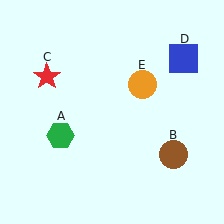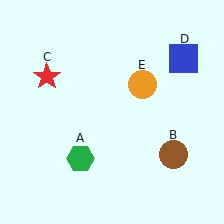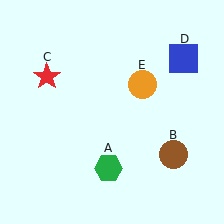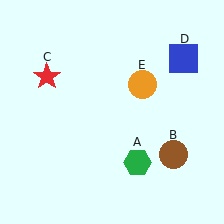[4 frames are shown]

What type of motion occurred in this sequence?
The green hexagon (object A) rotated counterclockwise around the center of the scene.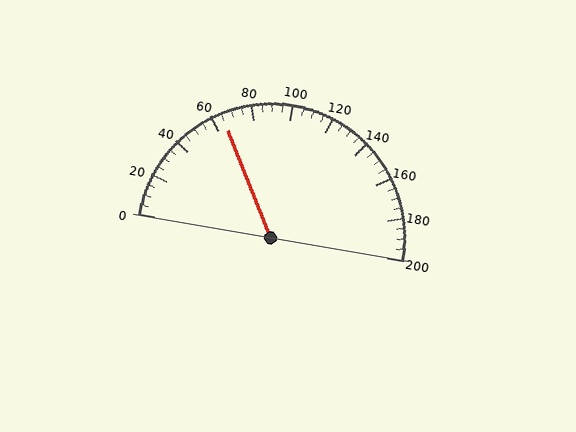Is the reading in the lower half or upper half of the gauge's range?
The reading is in the lower half of the range (0 to 200).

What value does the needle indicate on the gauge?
The needle indicates approximately 65.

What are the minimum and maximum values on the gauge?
The gauge ranges from 0 to 200.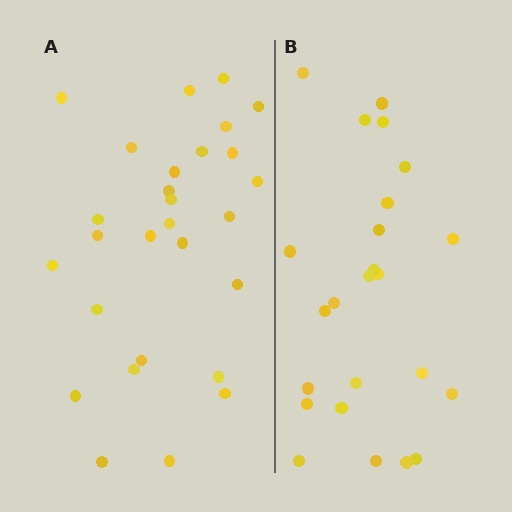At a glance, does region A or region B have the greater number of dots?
Region A (the left region) has more dots.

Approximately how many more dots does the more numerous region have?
Region A has about 4 more dots than region B.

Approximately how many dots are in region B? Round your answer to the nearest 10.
About 20 dots. (The exact count is 24, which rounds to 20.)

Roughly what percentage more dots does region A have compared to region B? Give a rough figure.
About 15% more.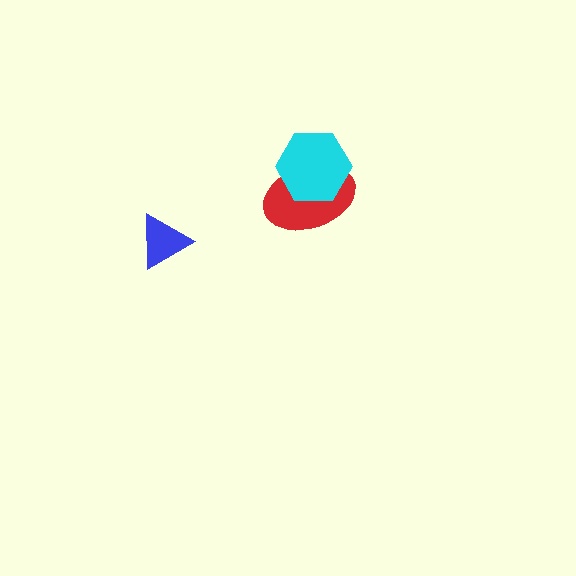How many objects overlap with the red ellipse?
1 object overlaps with the red ellipse.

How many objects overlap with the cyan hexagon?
1 object overlaps with the cyan hexagon.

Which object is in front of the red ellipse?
The cyan hexagon is in front of the red ellipse.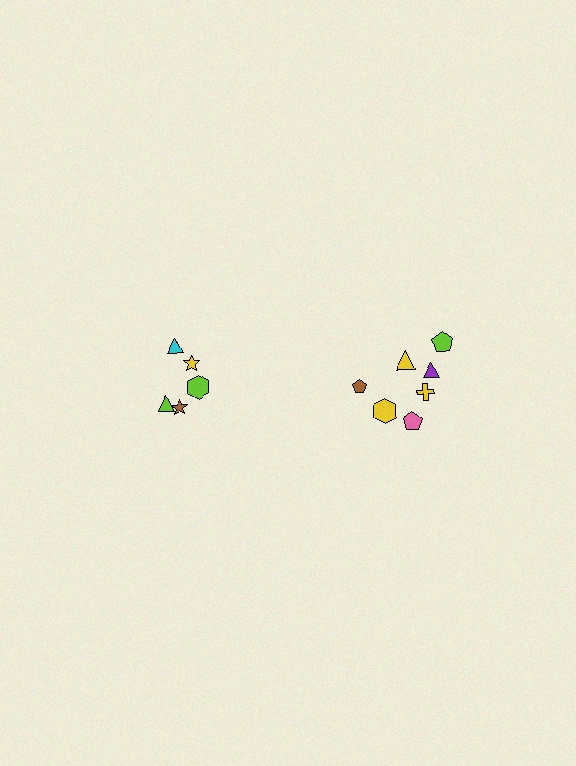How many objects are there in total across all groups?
There are 12 objects.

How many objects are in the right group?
There are 7 objects.